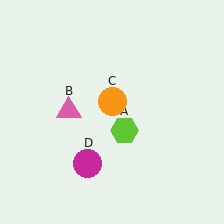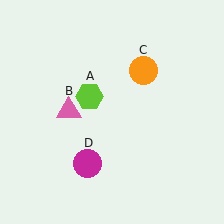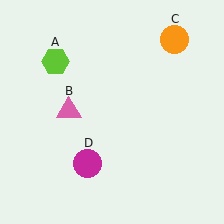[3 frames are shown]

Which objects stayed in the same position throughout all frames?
Pink triangle (object B) and magenta circle (object D) remained stationary.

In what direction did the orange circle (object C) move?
The orange circle (object C) moved up and to the right.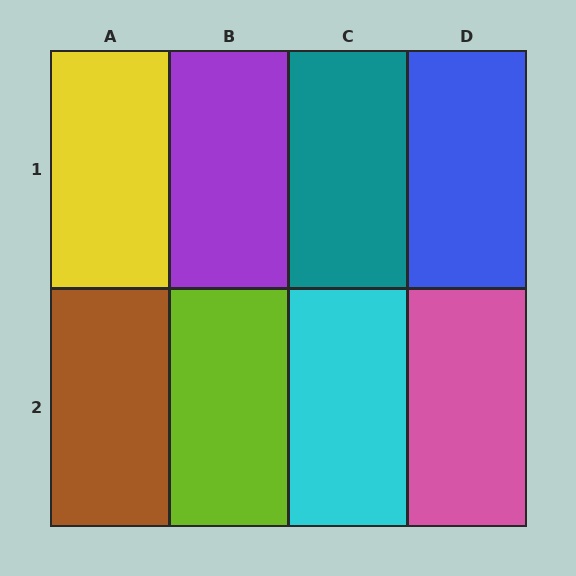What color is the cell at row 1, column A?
Yellow.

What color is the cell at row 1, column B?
Purple.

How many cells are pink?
1 cell is pink.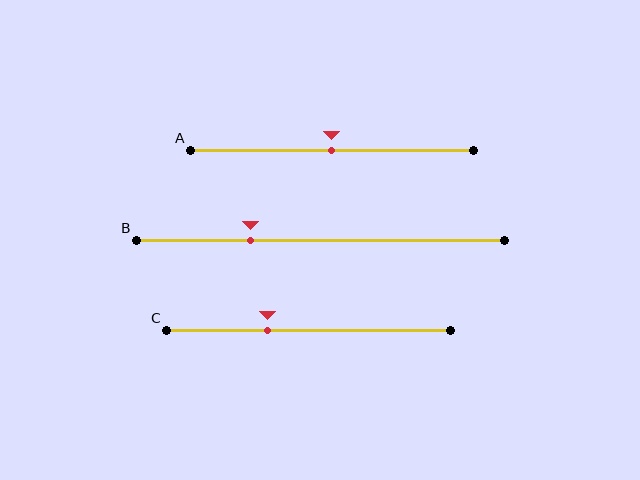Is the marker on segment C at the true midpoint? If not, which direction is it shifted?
No, the marker on segment C is shifted to the left by about 14% of the segment length.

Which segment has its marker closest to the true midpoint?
Segment A has its marker closest to the true midpoint.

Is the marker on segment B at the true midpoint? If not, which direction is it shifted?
No, the marker on segment B is shifted to the left by about 19% of the segment length.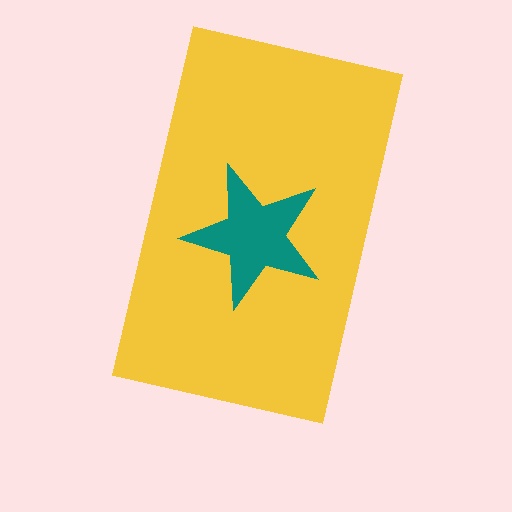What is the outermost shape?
The yellow rectangle.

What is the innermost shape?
The teal star.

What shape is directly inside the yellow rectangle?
The teal star.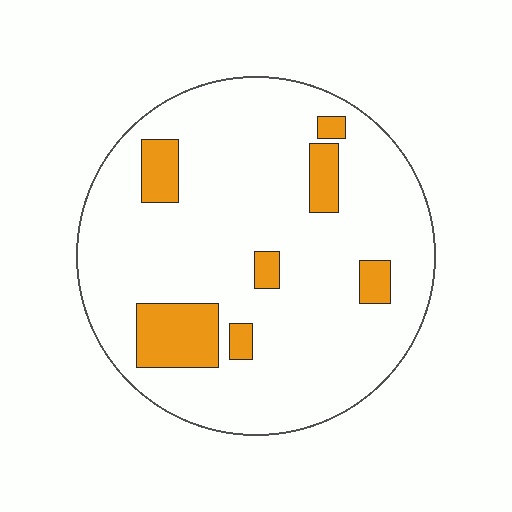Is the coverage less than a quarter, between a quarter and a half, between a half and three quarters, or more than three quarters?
Less than a quarter.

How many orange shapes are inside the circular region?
7.